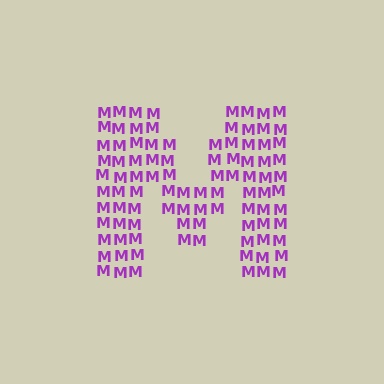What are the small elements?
The small elements are letter M's.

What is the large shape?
The large shape is the letter M.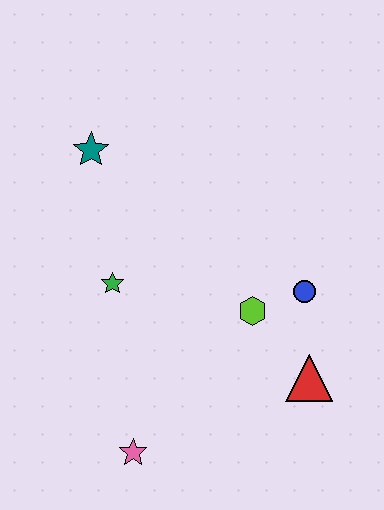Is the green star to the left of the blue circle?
Yes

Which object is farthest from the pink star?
The teal star is farthest from the pink star.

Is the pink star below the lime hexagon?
Yes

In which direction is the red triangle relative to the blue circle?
The red triangle is below the blue circle.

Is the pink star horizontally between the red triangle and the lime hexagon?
No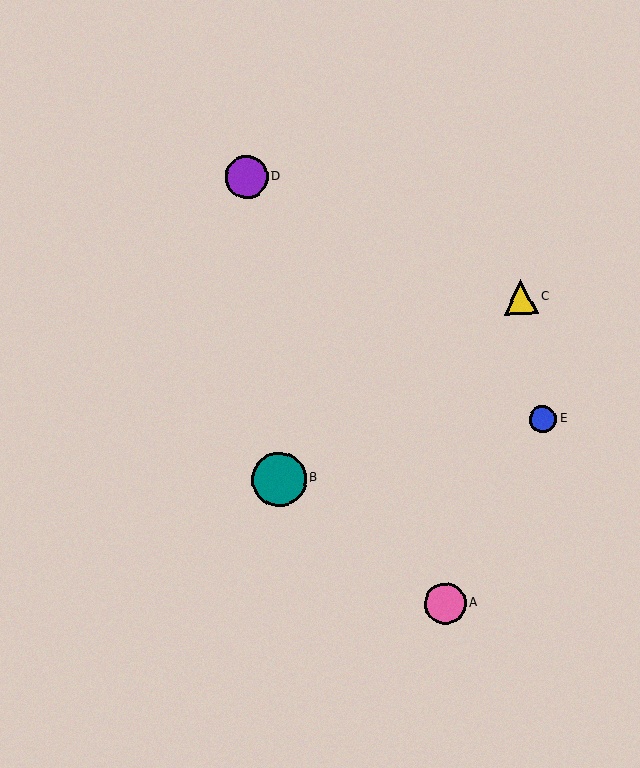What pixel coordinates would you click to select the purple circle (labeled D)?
Click at (247, 177) to select the purple circle D.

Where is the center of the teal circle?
The center of the teal circle is at (279, 479).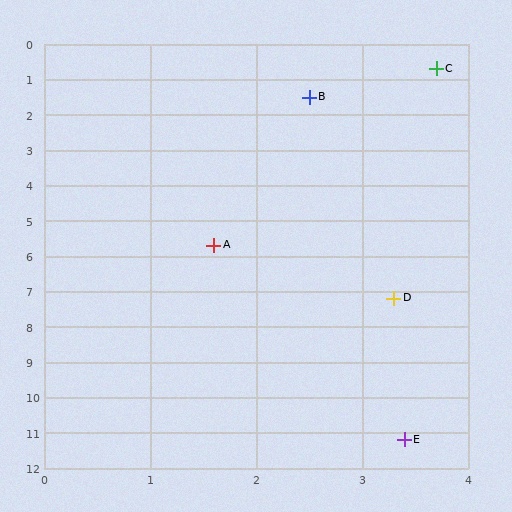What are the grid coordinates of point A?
Point A is at approximately (1.6, 5.7).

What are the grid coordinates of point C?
Point C is at approximately (3.7, 0.7).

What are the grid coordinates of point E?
Point E is at approximately (3.4, 11.2).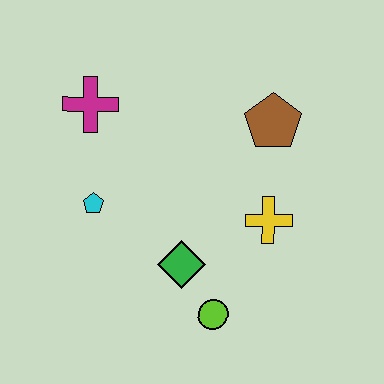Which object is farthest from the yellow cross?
The magenta cross is farthest from the yellow cross.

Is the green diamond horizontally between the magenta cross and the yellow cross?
Yes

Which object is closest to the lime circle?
The green diamond is closest to the lime circle.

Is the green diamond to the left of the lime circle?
Yes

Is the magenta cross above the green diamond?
Yes